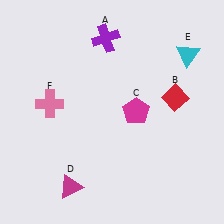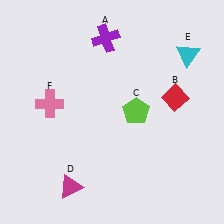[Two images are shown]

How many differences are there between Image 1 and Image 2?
There is 1 difference between the two images.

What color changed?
The pentagon (C) changed from magenta in Image 1 to lime in Image 2.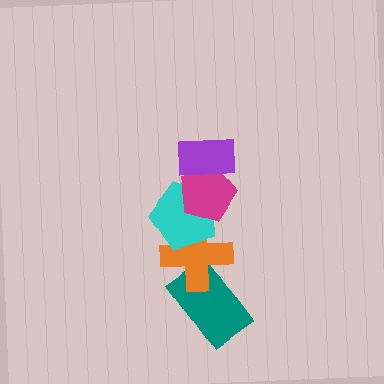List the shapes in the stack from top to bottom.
From top to bottom: the purple rectangle, the magenta pentagon, the cyan pentagon, the orange cross, the teal rectangle.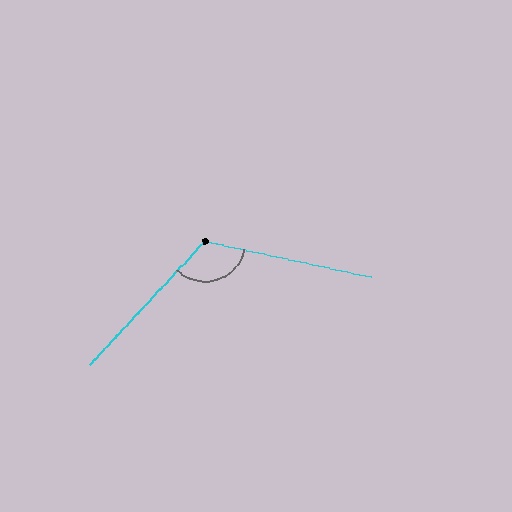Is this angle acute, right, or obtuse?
It is obtuse.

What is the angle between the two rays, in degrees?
Approximately 121 degrees.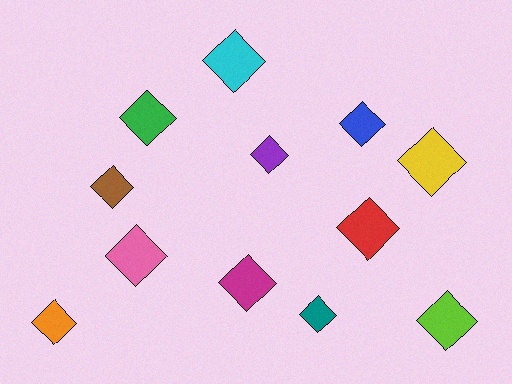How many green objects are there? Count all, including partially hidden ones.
There is 1 green object.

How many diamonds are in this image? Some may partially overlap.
There are 12 diamonds.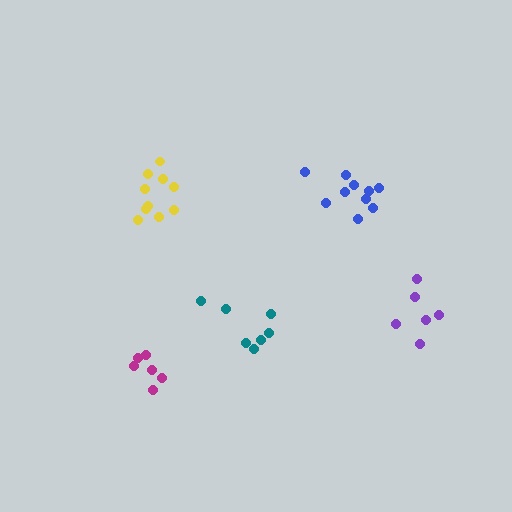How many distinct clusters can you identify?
There are 5 distinct clusters.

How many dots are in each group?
Group 1: 10 dots, Group 2: 7 dots, Group 3: 6 dots, Group 4: 6 dots, Group 5: 10 dots (39 total).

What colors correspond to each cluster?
The clusters are colored: yellow, teal, magenta, purple, blue.